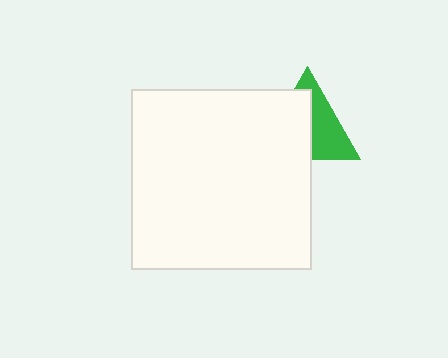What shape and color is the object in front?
The object in front is a white square.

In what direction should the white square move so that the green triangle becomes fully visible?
The white square should move toward the lower-left. That is the shortest direction to clear the overlap and leave the green triangle fully visible.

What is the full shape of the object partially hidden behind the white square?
The partially hidden object is a green triangle.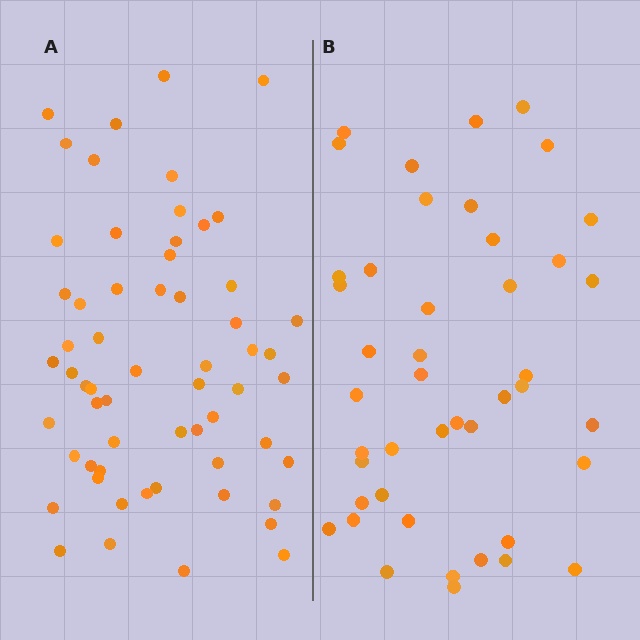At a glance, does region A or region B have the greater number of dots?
Region A (the left region) has more dots.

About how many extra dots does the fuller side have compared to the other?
Region A has approximately 15 more dots than region B.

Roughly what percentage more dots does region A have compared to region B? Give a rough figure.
About 35% more.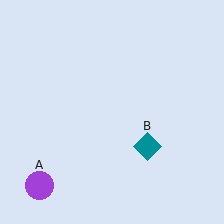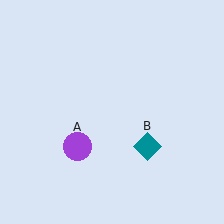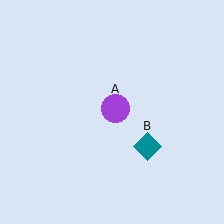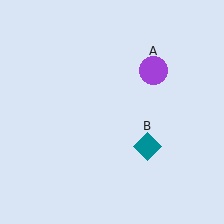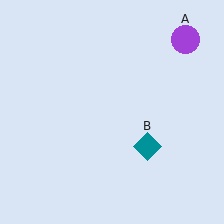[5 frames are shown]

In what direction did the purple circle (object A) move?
The purple circle (object A) moved up and to the right.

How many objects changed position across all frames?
1 object changed position: purple circle (object A).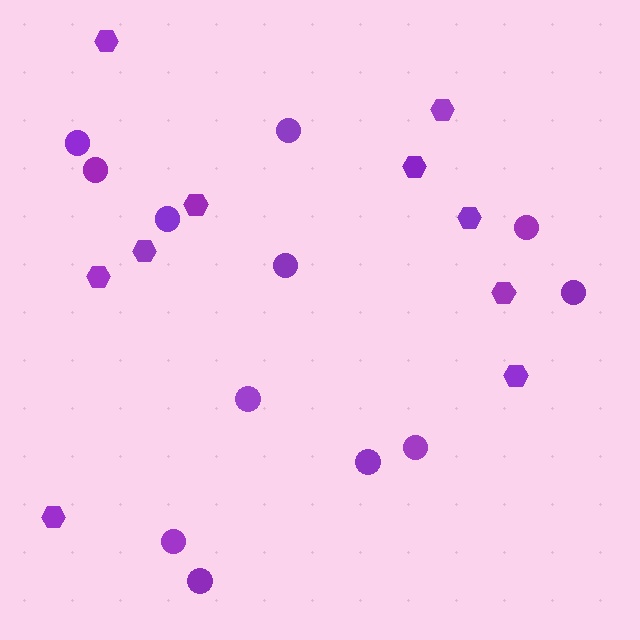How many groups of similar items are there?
There are 2 groups: one group of circles (12) and one group of hexagons (10).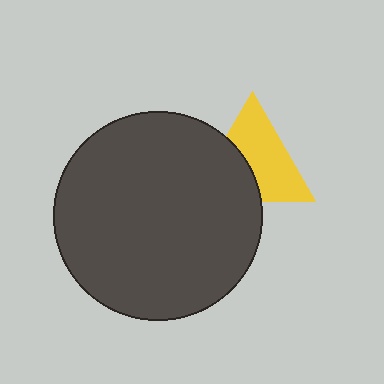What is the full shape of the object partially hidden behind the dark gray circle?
The partially hidden object is a yellow triangle.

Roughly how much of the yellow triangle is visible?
About half of it is visible (roughly 61%).